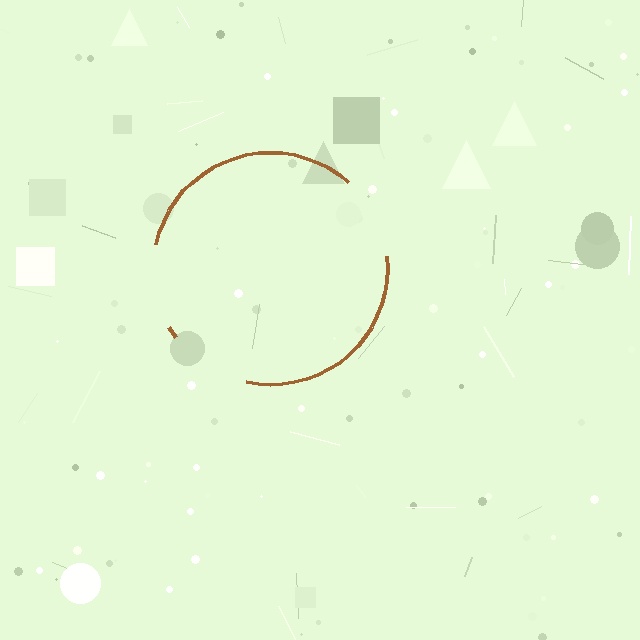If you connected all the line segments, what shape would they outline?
They would outline a circle.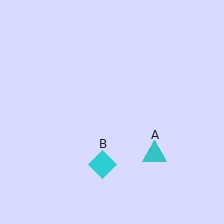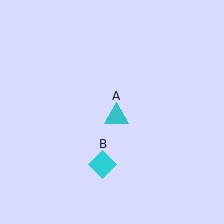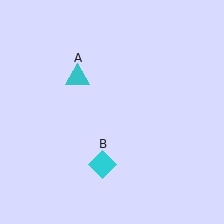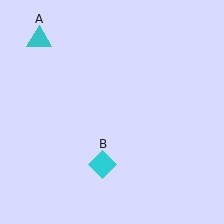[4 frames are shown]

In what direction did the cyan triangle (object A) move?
The cyan triangle (object A) moved up and to the left.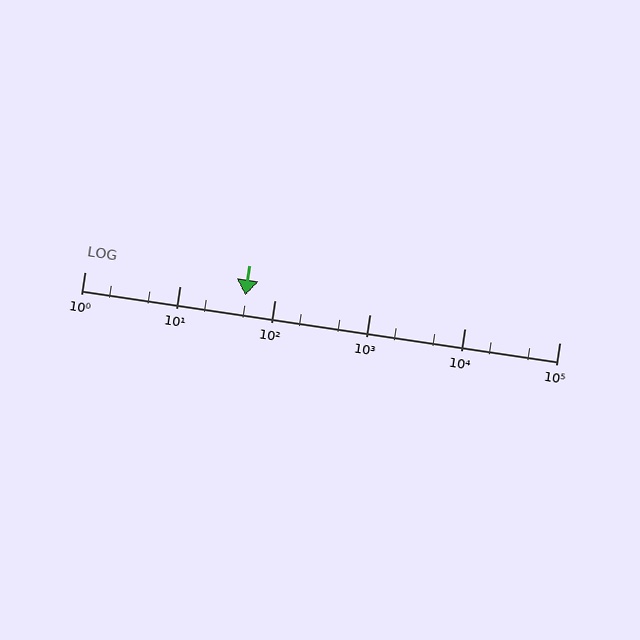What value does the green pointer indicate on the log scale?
The pointer indicates approximately 49.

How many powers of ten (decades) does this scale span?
The scale spans 5 decades, from 1 to 100000.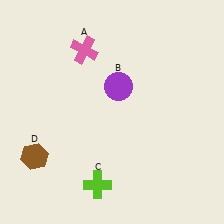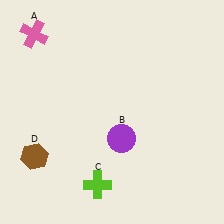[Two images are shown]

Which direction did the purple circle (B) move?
The purple circle (B) moved down.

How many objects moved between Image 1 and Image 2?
2 objects moved between the two images.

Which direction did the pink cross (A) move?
The pink cross (A) moved left.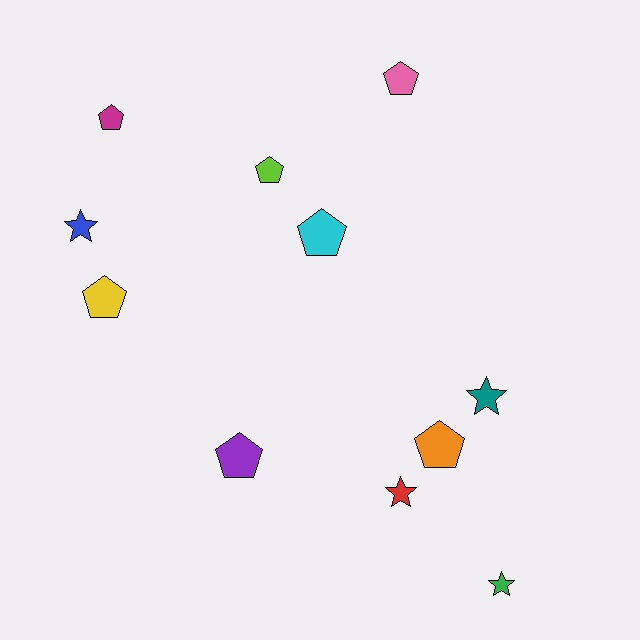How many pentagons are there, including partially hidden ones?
There are 7 pentagons.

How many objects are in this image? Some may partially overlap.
There are 11 objects.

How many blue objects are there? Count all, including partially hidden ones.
There is 1 blue object.